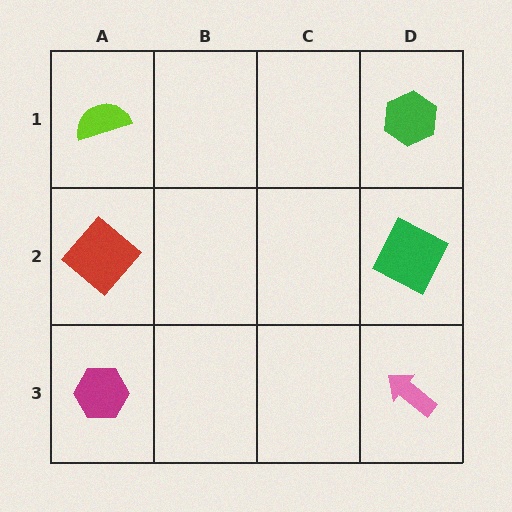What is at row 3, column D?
A pink arrow.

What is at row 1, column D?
A green hexagon.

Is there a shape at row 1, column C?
No, that cell is empty.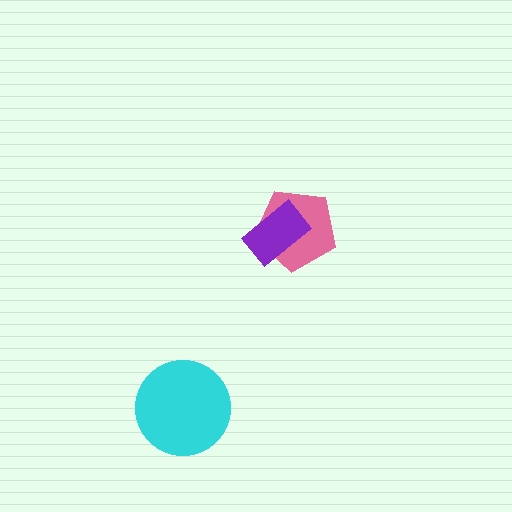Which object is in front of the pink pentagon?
The purple rectangle is in front of the pink pentagon.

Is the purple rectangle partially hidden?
No, no other shape covers it.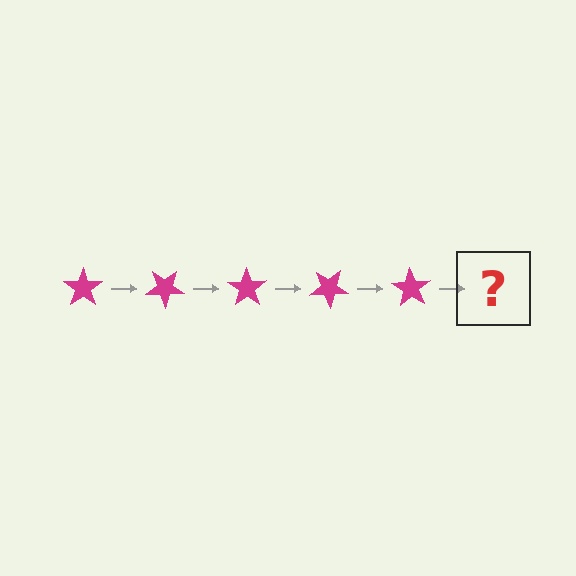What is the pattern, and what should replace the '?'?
The pattern is that the star rotates 35 degrees each step. The '?' should be a magenta star rotated 175 degrees.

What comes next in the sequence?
The next element should be a magenta star rotated 175 degrees.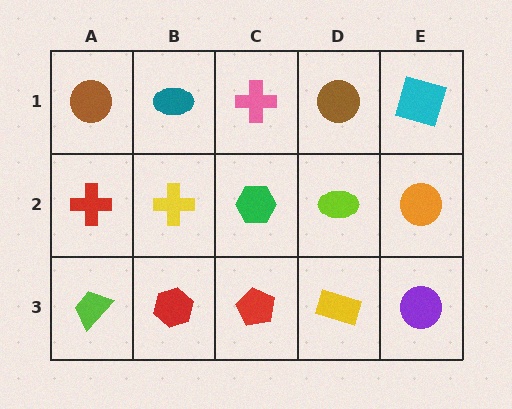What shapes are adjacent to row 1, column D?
A lime ellipse (row 2, column D), a pink cross (row 1, column C), a cyan square (row 1, column E).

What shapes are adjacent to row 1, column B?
A yellow cross (row 2, column B), a brown circle (row 1, column A), a pink cross (row 1, column C).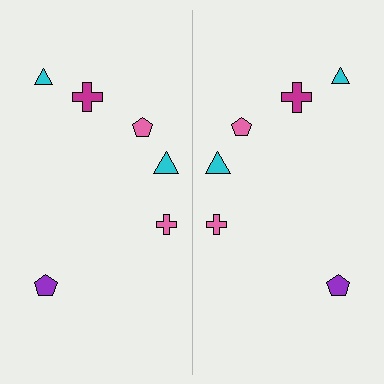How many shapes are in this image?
There are 12 shapes in this image.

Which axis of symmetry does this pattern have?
The pattern has a vertical axis of symmetry running through the center of the image.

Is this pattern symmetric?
Yes, this pattern has bilateral (reflection) symmetry.